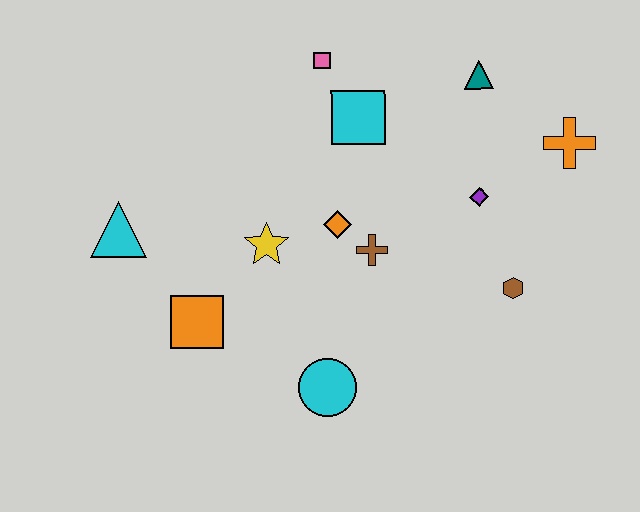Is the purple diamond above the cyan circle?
Yes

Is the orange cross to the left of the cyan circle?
No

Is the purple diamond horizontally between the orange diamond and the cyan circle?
No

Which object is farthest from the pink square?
The cyan circle is farthest from the pink square.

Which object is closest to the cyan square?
The pink square is closest to the cyan square.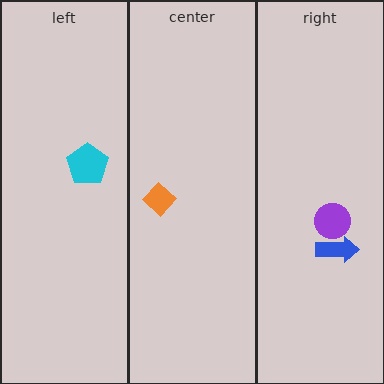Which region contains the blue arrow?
The right region.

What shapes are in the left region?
The cyan pentagon.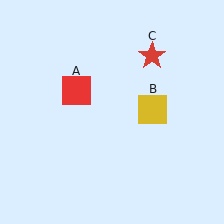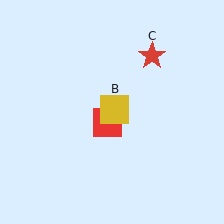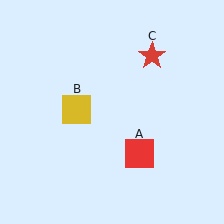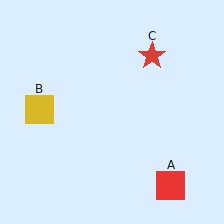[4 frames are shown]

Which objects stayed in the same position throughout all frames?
Red star (object C) remained stationary.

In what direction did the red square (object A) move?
The red square (object A) moved down and to the right.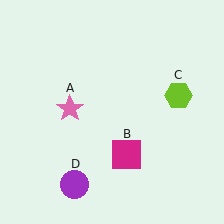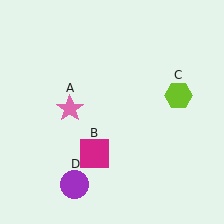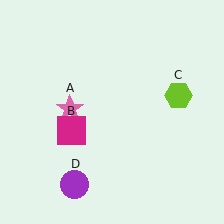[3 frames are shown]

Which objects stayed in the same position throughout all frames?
Pink star (object A) and lime hexagon (object C) and purple circle (object D) remained stationary.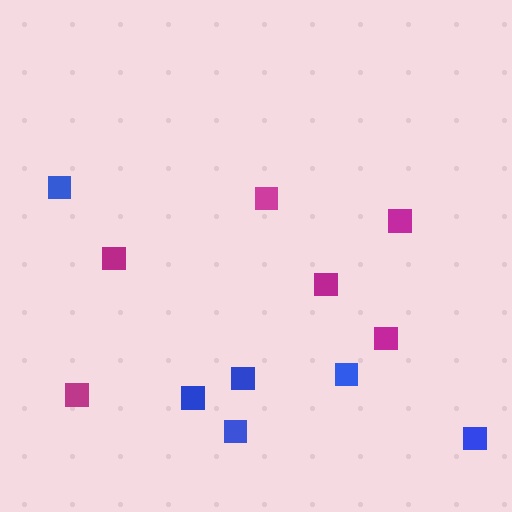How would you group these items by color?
There are 2 groups: one group of magenta squares (6) and one group of blue squares (6).